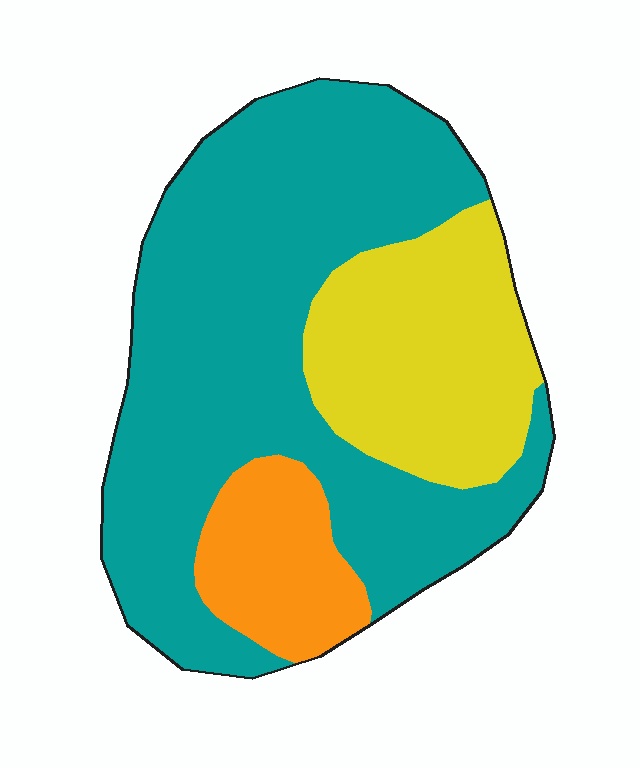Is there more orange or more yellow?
Yellow.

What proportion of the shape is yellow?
Yellow covers 24% of the shape.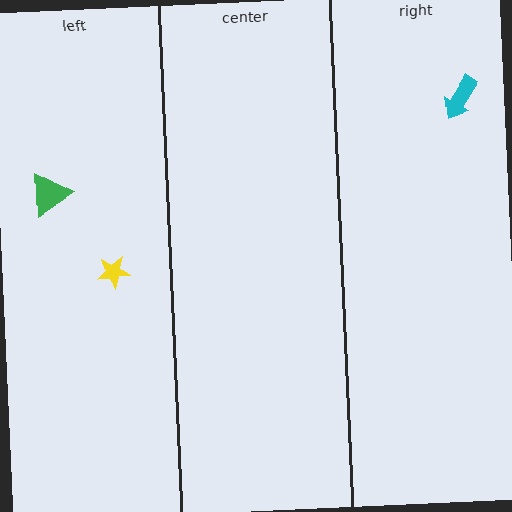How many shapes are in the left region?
2.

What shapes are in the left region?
The green triangle, the yellow star.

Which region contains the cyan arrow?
The right region.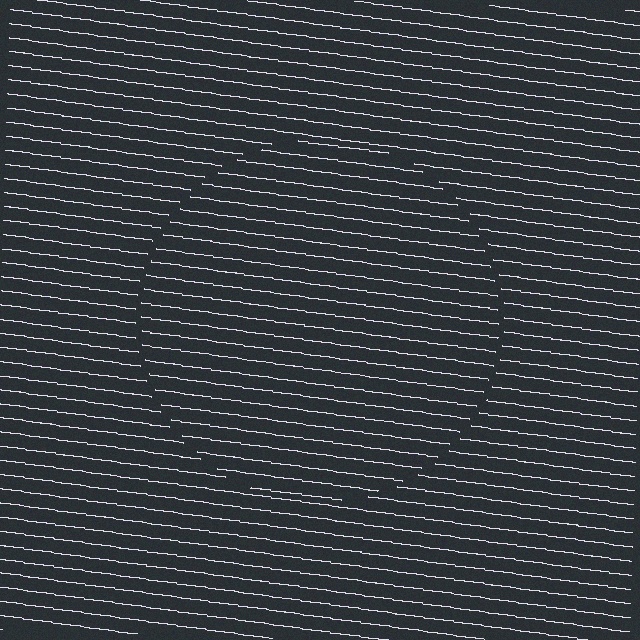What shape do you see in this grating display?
An illusory circle. The interior of the shape contains the same grating, shifted by half a period — the contour is defined by the phase discontinuity where line-ends from the inner and outer gratings abut.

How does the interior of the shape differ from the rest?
The interior of the shape contains the same grating, shifted by half a period — the contour is defined by the phase discontinuity where line-ends from the inner and outer gratings abut.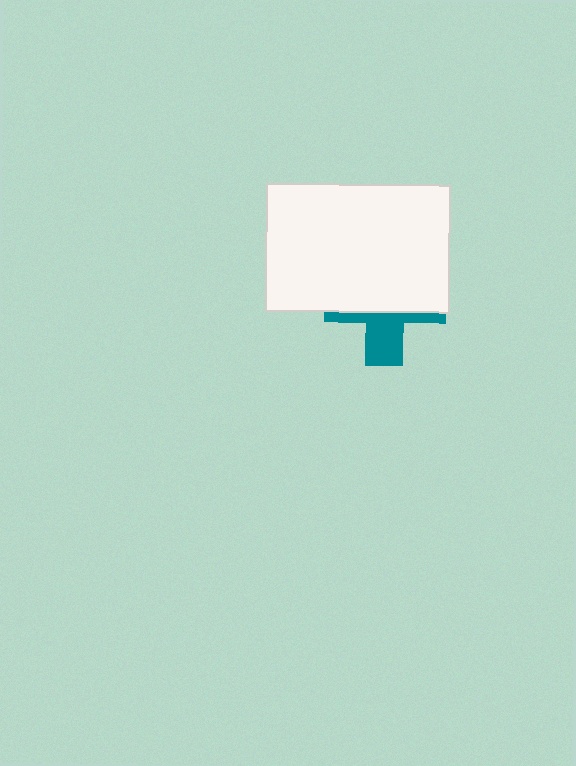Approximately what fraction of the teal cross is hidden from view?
Roughly 63% of the teal cross is hidden behind the white rectangle.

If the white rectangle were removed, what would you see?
You would see the complete teal cross.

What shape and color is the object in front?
The object in front is a white rectangle.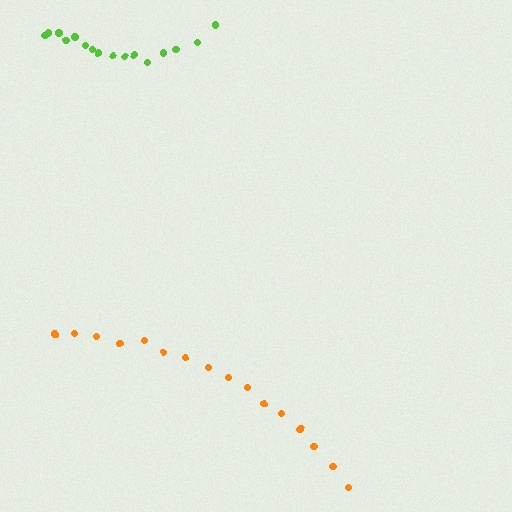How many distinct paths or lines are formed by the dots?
There are 2 distinct paths.